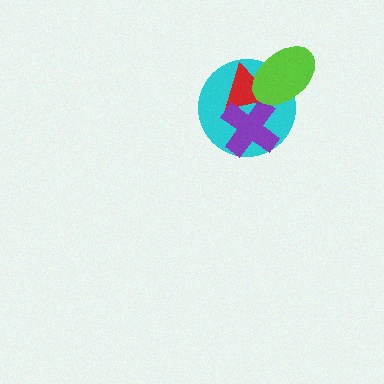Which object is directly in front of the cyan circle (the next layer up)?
The red triangle is directly in front of the cyan circle.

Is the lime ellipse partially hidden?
No, no other shape covers it.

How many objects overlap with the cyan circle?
3 objects overlap with the cyan circle.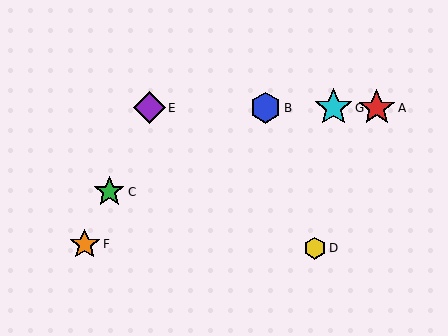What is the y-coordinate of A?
Object A is at y≈108.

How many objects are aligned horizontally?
4 objects (A, B, E, G) are aligned horizontally.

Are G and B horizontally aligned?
Yes, both are at y≈108.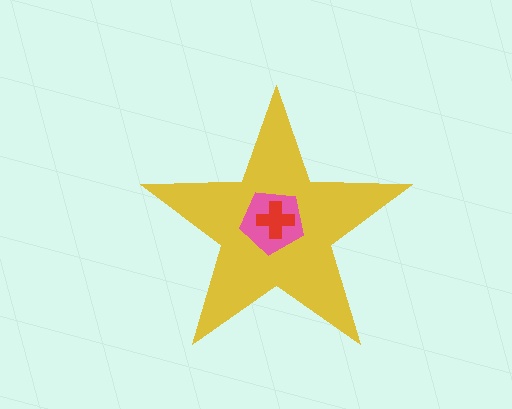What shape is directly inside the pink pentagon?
The red cross.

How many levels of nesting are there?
3.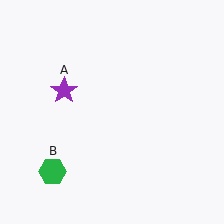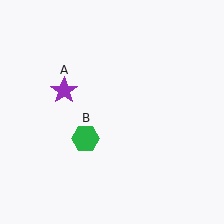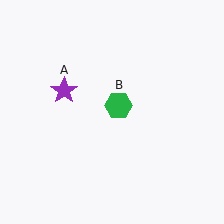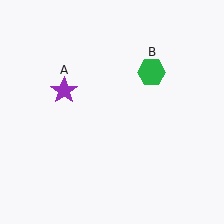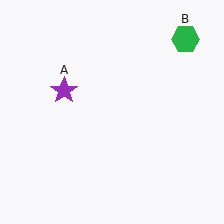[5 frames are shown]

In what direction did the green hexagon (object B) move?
The green hexagon (object B) moved up and to the right.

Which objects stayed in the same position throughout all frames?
Purple star (object A) remained stationary.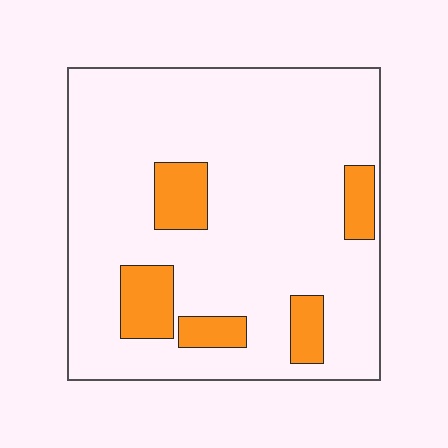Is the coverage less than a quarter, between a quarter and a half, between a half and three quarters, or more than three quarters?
Less than a quarter.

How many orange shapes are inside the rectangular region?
5.